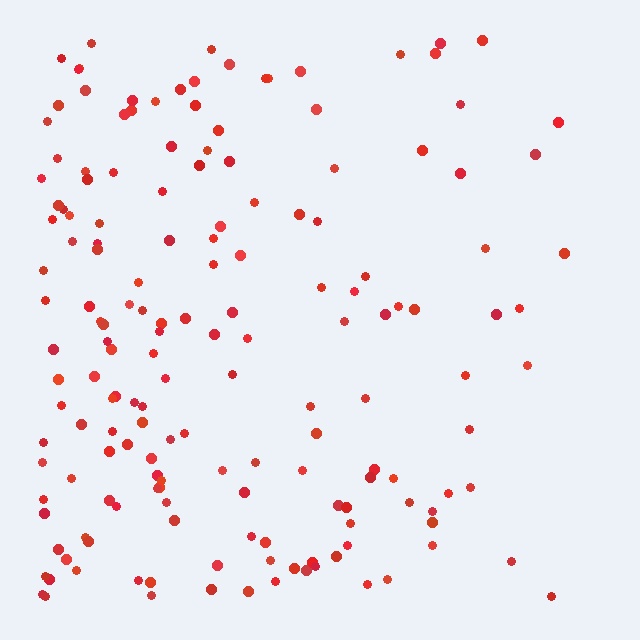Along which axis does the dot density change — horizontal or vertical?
Horizontal.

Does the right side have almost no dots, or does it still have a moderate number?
Still a moderate number, just noticeably fewer than the left.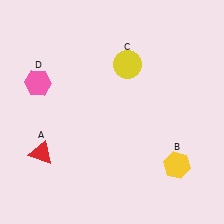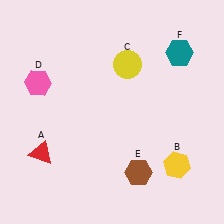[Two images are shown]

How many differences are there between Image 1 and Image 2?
There are 2 differences between the two images.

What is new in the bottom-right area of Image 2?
A brown hexagon (E) was added in the bottom-right area of Image 2.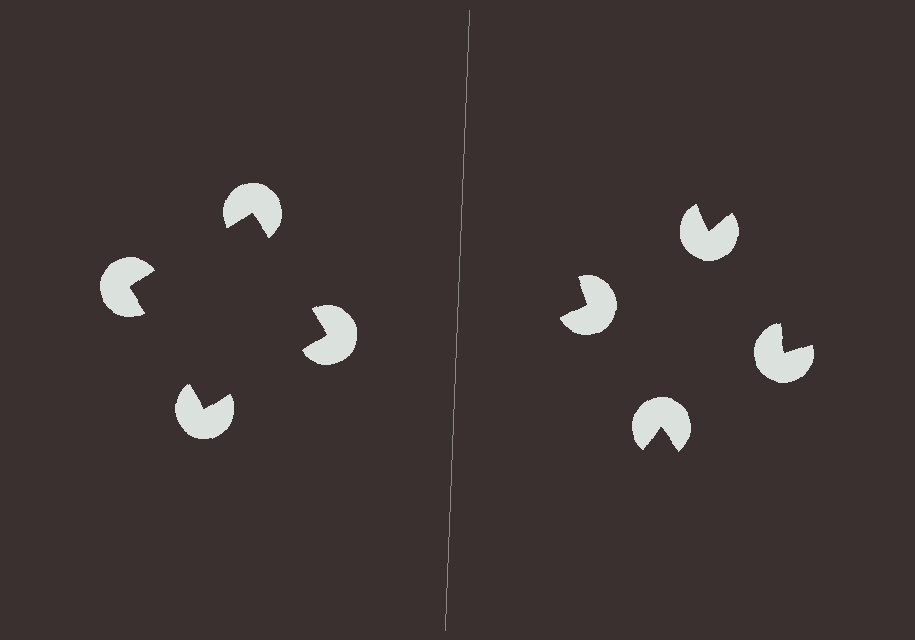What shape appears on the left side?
An illusory square.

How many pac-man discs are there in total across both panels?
8 — 4 on each side.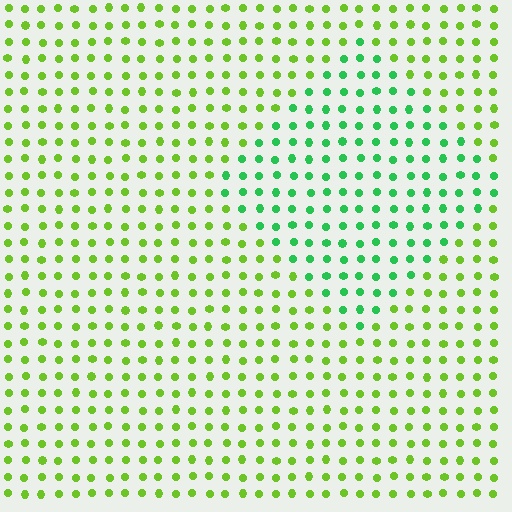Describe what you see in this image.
The image is filled with small lime elements in a uniform arrangement. A diamond-shaped region is visible where the elements are tinted to a slightly different hue, forming a subtle color boundary.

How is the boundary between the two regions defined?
The boundary is defined purely by a slight shift in hue (about 43 degrees). Spacing, size, and orientation are identical on both sides.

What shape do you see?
I see a diamond.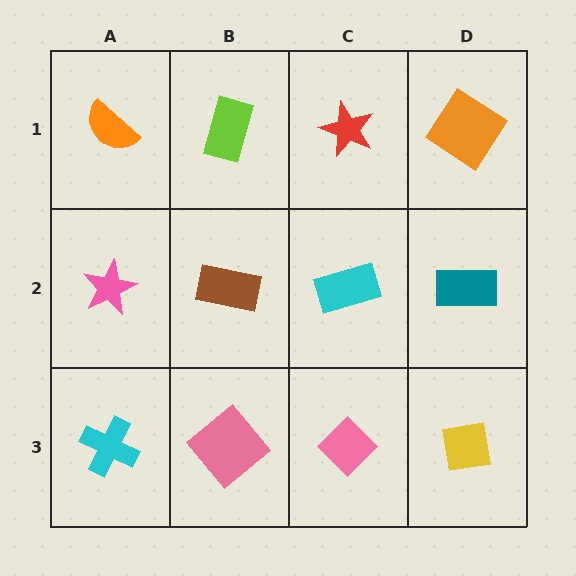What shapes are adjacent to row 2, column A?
An orange semicircle (row 1, column A), a cyan cross (row 3, column A), a brown rectangle (row 2, column B).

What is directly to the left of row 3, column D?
A pink diamond.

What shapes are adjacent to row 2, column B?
A lime rectangle (row 1, column B), a pink diamond (row 3, column B), a pink star (row 2, column A), a cyan rectangle (row 2, column C).